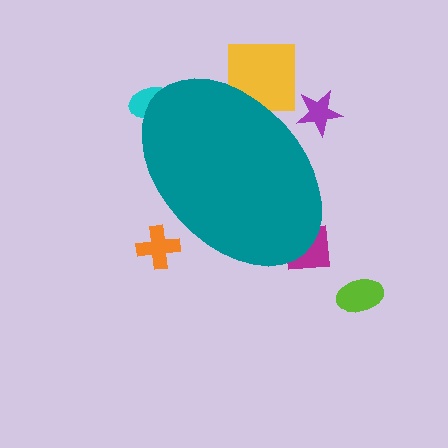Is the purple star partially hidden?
Yes, the purple star is partially hidden behind the teal ellipse.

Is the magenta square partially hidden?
Yes, the magenta square is partially hidden behind the teal ellipse.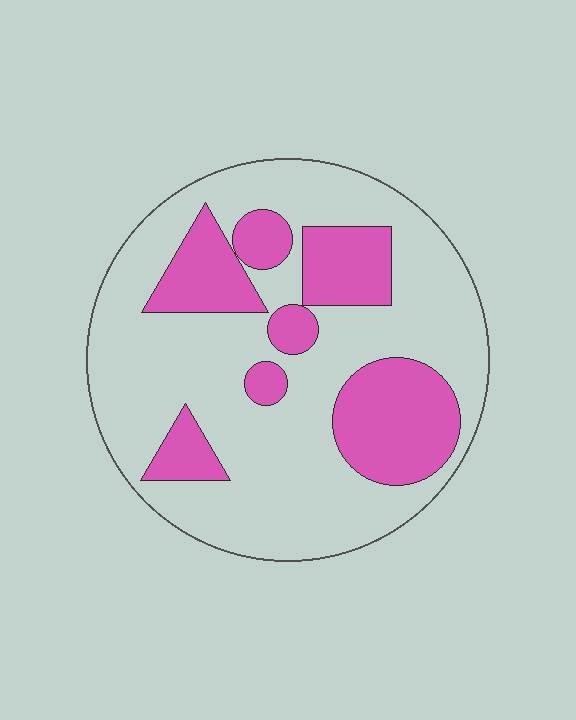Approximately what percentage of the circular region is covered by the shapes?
Approximately 30%.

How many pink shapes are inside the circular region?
7.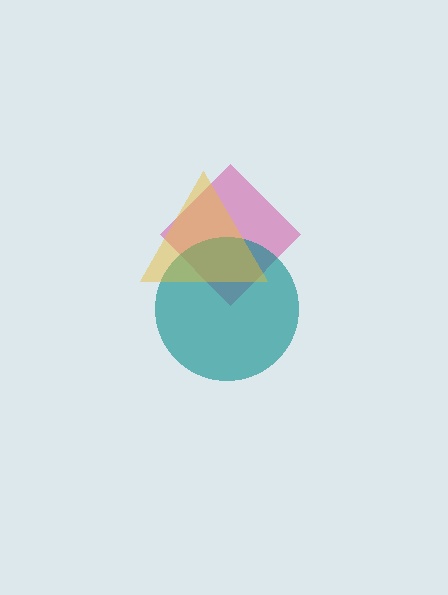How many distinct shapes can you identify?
There are 3 distinct shapes: a magenta diamond, a teal circle, a yellow triangle.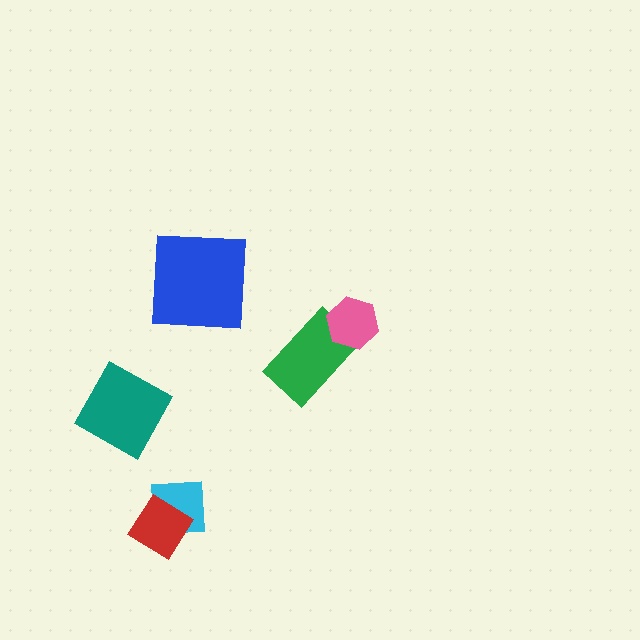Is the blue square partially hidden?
No, no other shape covers it.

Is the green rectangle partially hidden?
Yes, it is partially covered by another shape.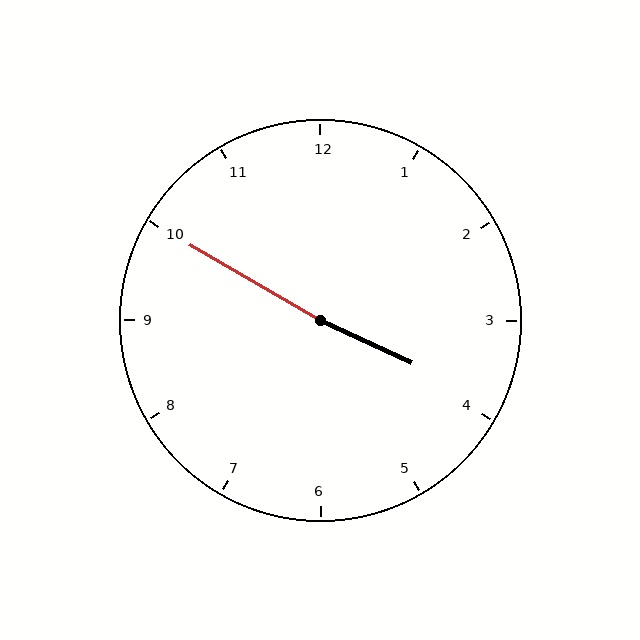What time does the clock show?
3:50.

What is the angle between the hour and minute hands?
Approximately 175 degrees.